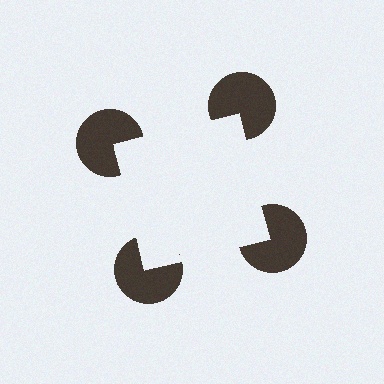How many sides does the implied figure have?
4 sides.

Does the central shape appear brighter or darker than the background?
It typically appears slightly brighter than the background, even though no actual brightness change is drawn.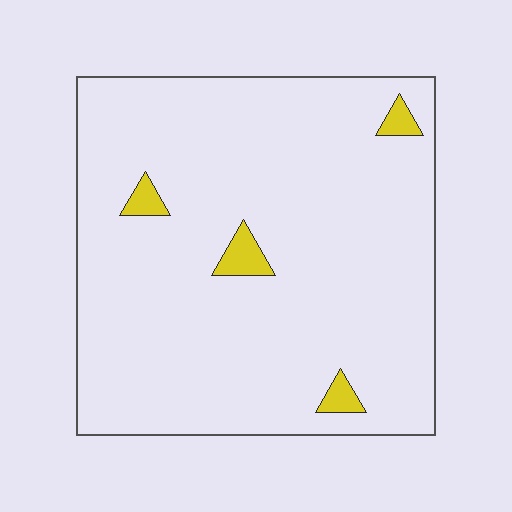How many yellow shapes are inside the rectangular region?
4.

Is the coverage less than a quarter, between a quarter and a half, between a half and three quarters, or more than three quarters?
Less than a quarter.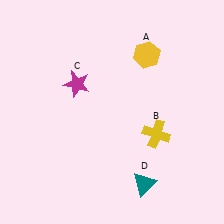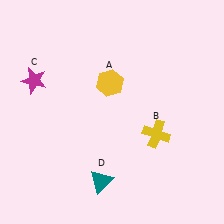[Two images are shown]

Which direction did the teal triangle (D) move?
The teal triangle (D) moved left.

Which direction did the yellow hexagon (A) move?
The yellow hexagon (A) moved left.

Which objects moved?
The objects that moved are: the yellow hexagon (A), the magenta star (C), the teal triangle (D).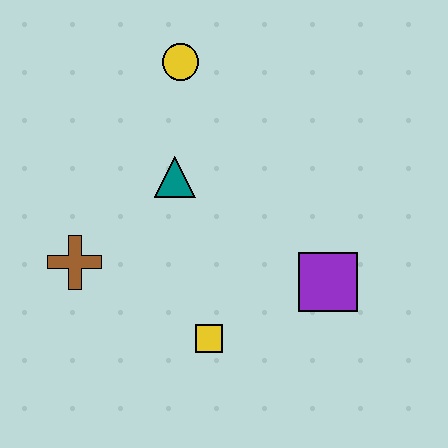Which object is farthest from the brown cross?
The purple square is farthest from the brown cross.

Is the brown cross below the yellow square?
No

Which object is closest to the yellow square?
The purple square is closest to the yellow square.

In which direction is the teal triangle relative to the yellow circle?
The teal triangle is below the yellow circle.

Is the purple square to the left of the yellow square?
No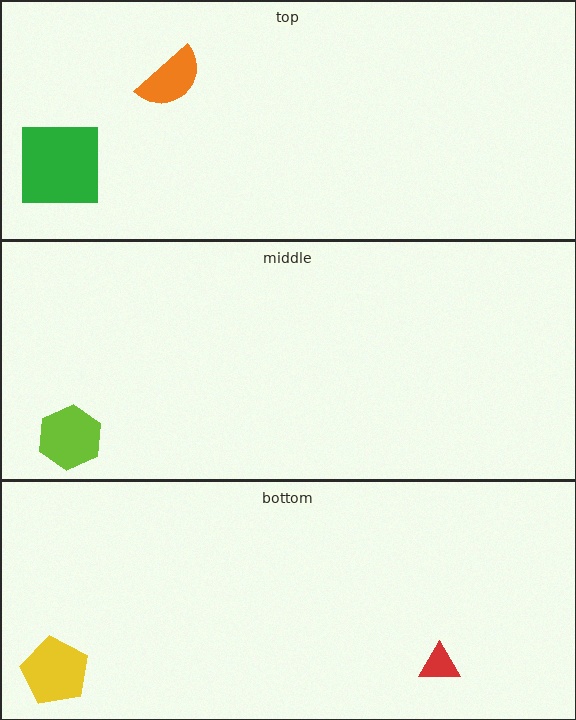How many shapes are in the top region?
2.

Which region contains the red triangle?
The bottom region.